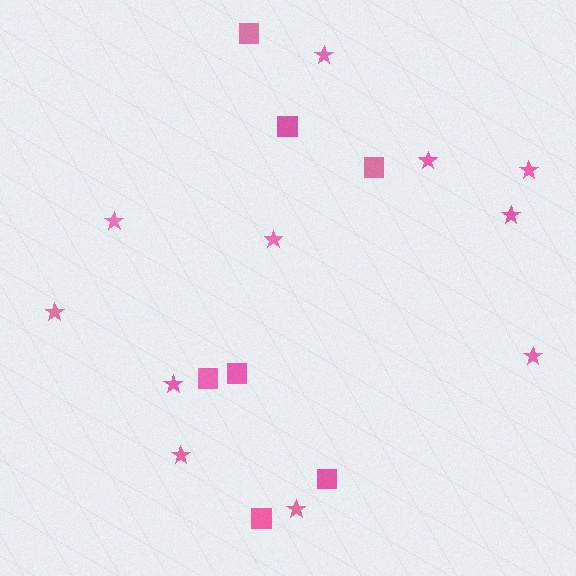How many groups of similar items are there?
There are 2 groups: one group of stars (11) and one group of squares (7).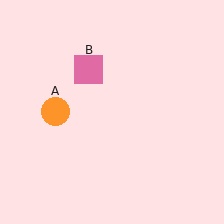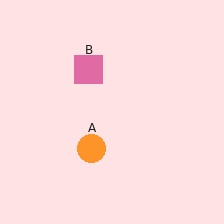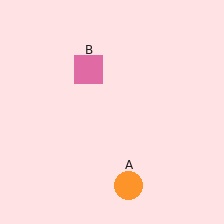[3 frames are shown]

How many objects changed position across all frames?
1 object changed position: orange circle (object A).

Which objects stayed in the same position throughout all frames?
Pink square (object B) remained stationary.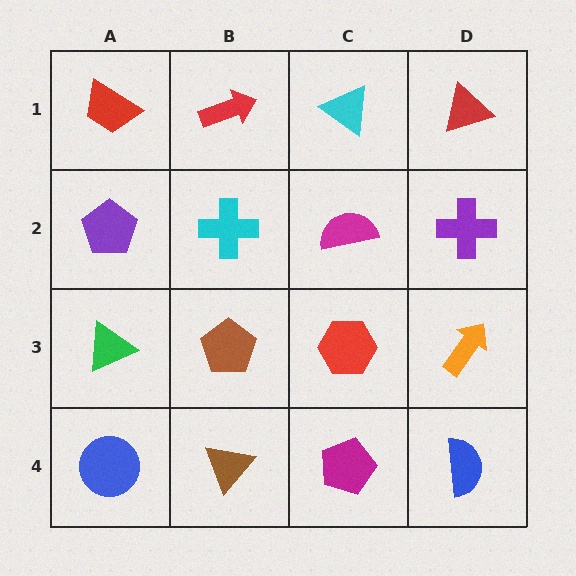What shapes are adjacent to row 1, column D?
A purple cross (row 2, column D), a cyan triangle (row 1, column C).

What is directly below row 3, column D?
A blue semicircle.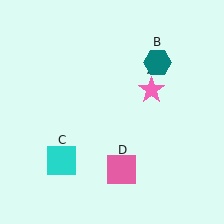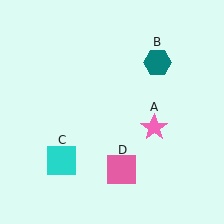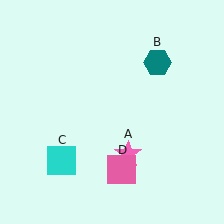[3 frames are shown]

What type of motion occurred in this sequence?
The pink star (object A) rotated clockwise around the center of the scene.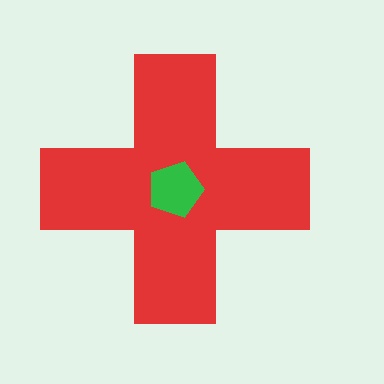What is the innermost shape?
The green pentagon.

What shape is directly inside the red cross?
The green pentagon.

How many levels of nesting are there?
2.